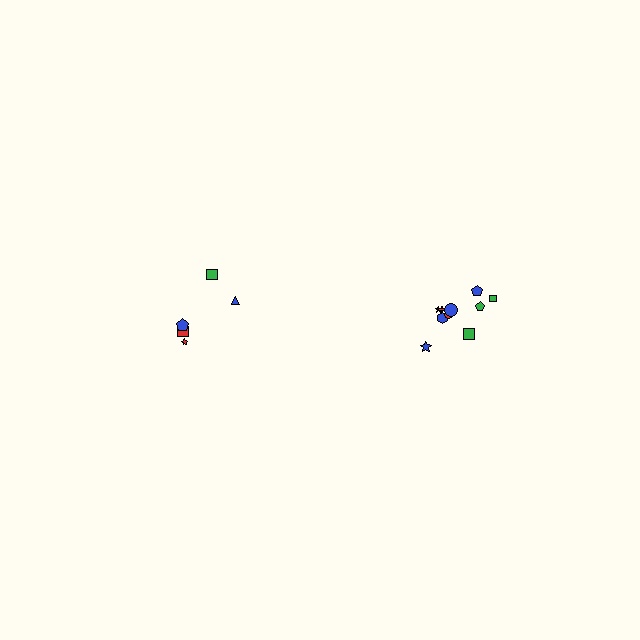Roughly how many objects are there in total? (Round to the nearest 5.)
Roughly 15 objects in total.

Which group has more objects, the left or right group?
The right group.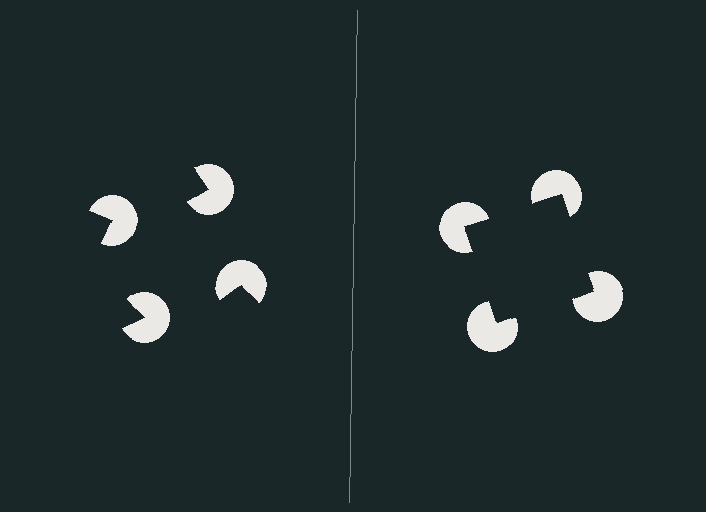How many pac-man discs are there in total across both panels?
8 — 4 on each side.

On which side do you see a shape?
An illusory square appears on the right side. On the left side the wedge cuts are rotated, so no coherent shape forms.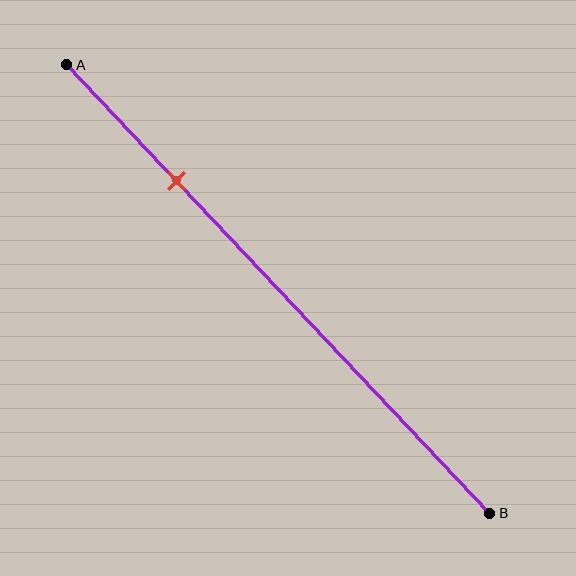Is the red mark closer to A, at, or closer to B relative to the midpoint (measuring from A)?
The red mark is closer to point A than the midpoint of segment AB.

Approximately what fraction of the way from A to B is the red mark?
The red mark is approximately 25% of the way from A to B.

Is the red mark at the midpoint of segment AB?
No, the mark is at about 25% from A, not at the 50% midpoint.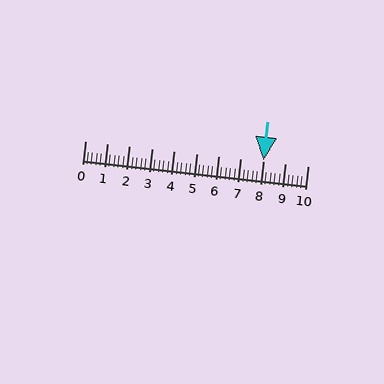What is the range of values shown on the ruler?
The ruler shows values from 0 to 10.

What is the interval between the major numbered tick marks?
The major tick marks are spaced 1 units apart.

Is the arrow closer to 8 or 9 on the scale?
The arrow is closer to 8.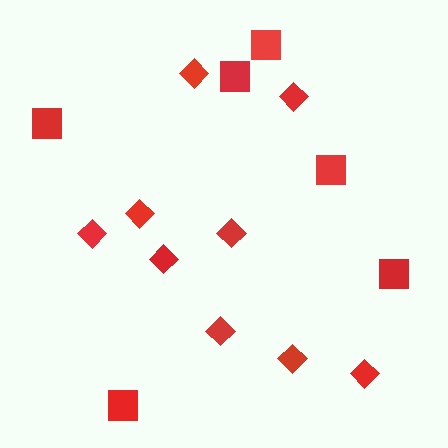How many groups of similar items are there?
There are 2 groups: one group of diamonds (9) and one group of squares (6).